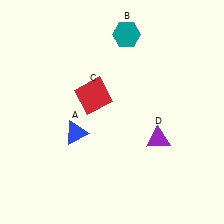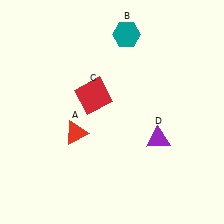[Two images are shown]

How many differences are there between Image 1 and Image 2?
There is 1 difference between the two images.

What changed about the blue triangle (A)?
In Image 1, A is blue. In Image 2, it changed to red.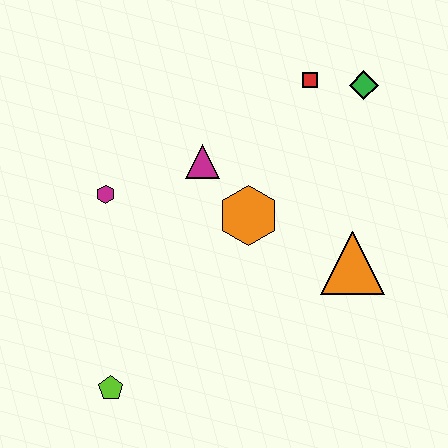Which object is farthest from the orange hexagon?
The lime pentagon is farthest from the orange hexagon.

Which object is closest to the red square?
The green diamond is closest to the red square.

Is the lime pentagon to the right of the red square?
No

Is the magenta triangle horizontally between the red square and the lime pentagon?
Yes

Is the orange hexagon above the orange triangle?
Yes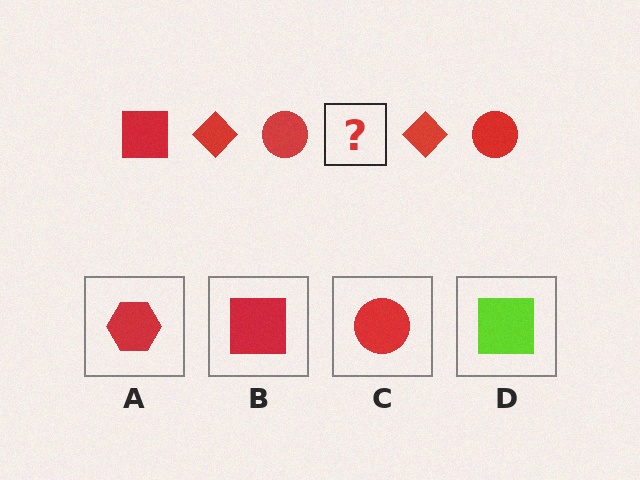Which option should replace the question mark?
Option B.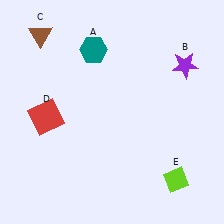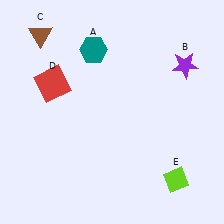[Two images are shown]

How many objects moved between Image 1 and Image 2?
1 object moved between the two images.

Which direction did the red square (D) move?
The red square (D) moved up.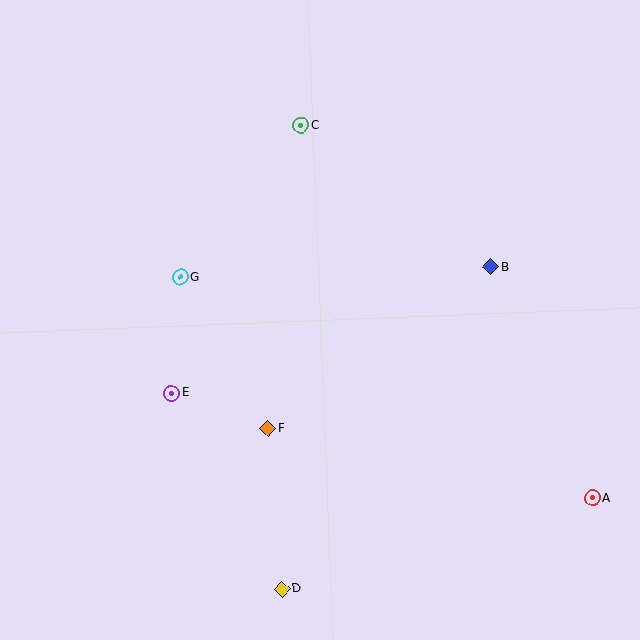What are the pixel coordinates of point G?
Point G is at (181, 277).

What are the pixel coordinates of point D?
Point D is at (282, 589).